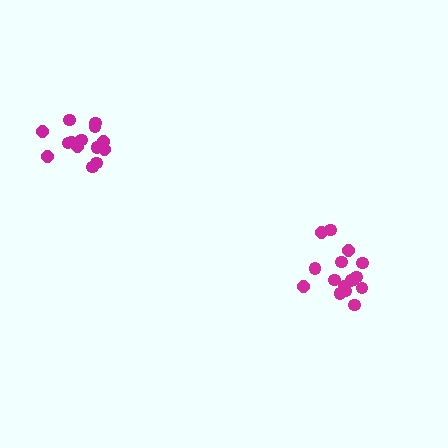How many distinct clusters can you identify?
There are 2 distinct clusters.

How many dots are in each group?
Group 1: 14 dots, Group 2: 16 dots (30 total).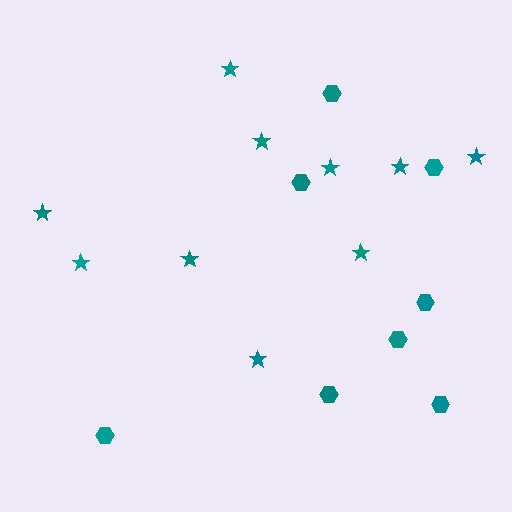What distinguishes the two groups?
There are 2 groups: one group of stars (10) and one group of hexagons (8).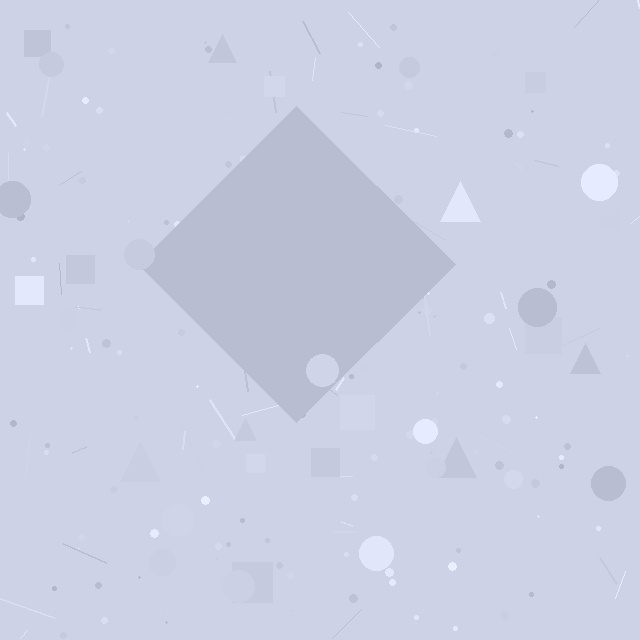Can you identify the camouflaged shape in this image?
The camouflaged shape is a diamond.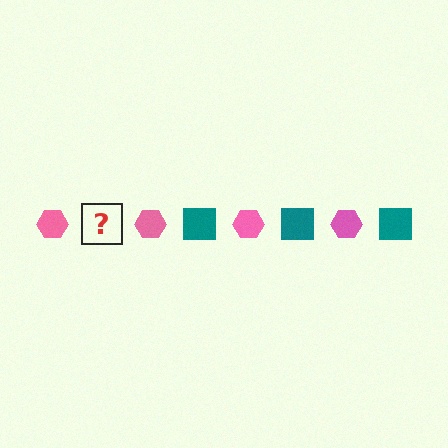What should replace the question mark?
The question mark should be replaced with a teal square.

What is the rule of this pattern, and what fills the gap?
The rule is that the pattern alternates between pink hexagon and teal square. The gap should be filled with a teal square.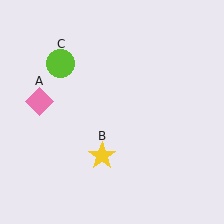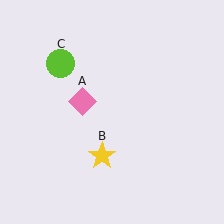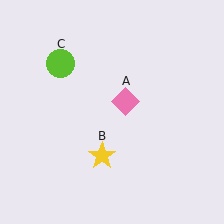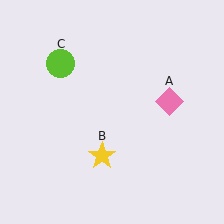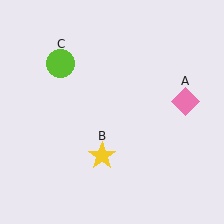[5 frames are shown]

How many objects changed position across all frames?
1 object changed position: pink diamond (object A).